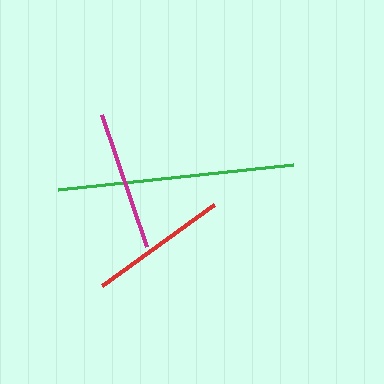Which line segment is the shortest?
The red line is the shortest at approximately 138 pixels.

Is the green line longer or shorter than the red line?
The green line is longer than the red line.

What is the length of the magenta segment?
The magenta segment is approximately 140 pixels long.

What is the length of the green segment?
The green segment is approximately 236 pixels long.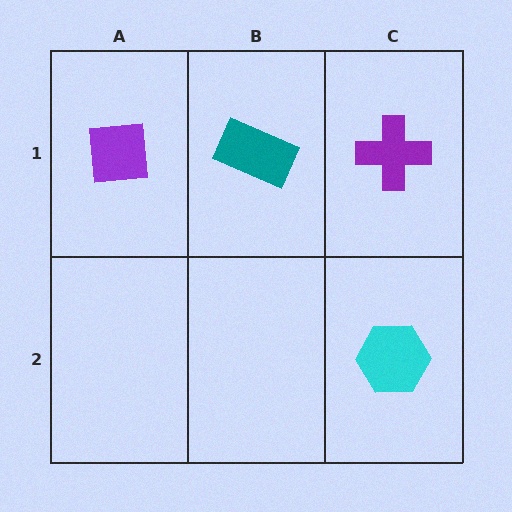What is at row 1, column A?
A purple square.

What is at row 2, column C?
A cyan hexagon.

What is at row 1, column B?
A teal rectangle.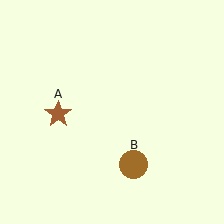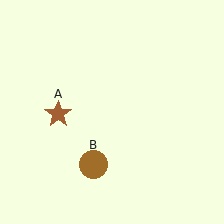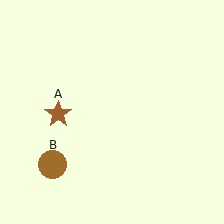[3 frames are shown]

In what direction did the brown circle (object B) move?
The brown circle (object B) moved left.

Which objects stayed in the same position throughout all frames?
Brown star (object A) remained stationary.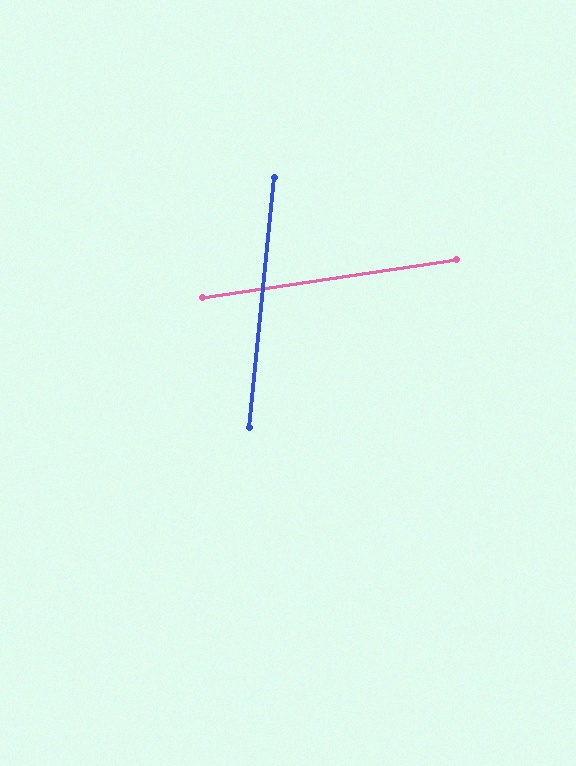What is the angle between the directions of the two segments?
Approximately 76 degrees.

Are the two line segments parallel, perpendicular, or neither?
Neither parallel nor perpendicular — they differ by about 76°.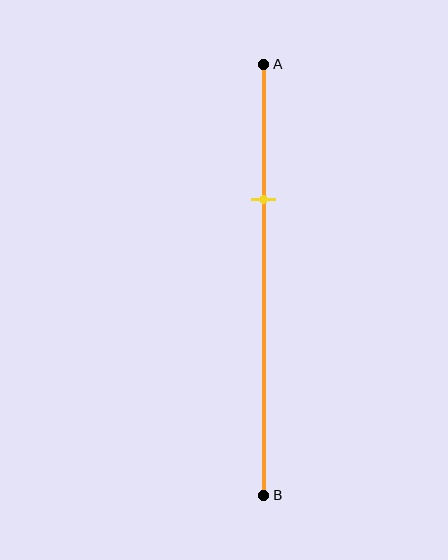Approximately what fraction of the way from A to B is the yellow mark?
The yellow mark is approximately 30% of the way from A to B.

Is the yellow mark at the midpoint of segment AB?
No, the mark is at about 30% from A, not at the 50% midpoint.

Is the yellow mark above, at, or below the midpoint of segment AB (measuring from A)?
The yellow mark is above the midpoint of segment AB.